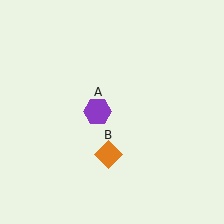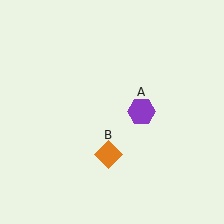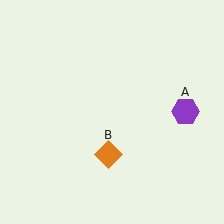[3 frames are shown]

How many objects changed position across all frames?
1 object changed position: purple hexagon (object A).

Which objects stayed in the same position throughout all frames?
Orange diamond (object B) remained stationary.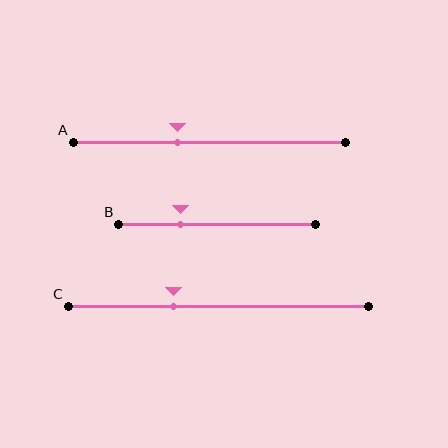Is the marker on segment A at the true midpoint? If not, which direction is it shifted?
No, the marker on segment A is shifted to the left by about 12% of the segment length.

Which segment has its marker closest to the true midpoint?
Segment A has its marker closest to the true midpoint.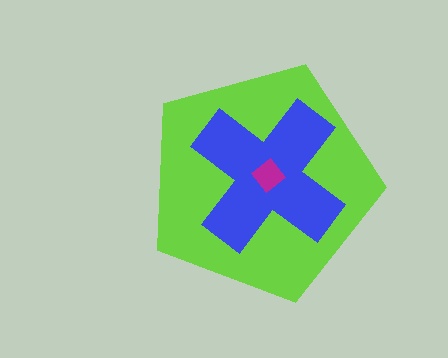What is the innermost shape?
The magenta diamond.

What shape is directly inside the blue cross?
The magenta diamond.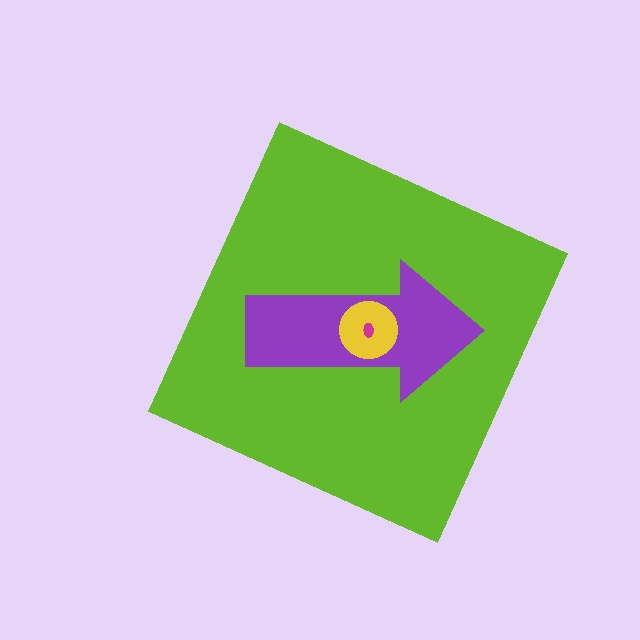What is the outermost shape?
The lime diamond.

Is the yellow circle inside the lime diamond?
Yes.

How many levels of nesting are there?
4.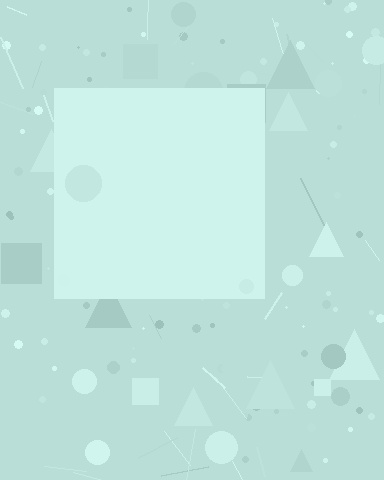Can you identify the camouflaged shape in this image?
The camouflaged shape is a square.